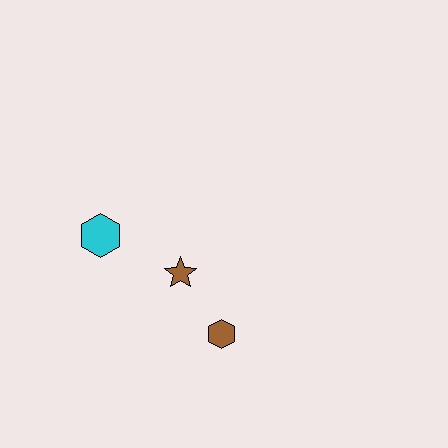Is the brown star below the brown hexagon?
No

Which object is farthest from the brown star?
The cyan hexagon is farthest from the brown star.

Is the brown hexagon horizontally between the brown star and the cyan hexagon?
No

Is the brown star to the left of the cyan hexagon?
No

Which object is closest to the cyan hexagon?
The brown star is closest to the cyan hexagon.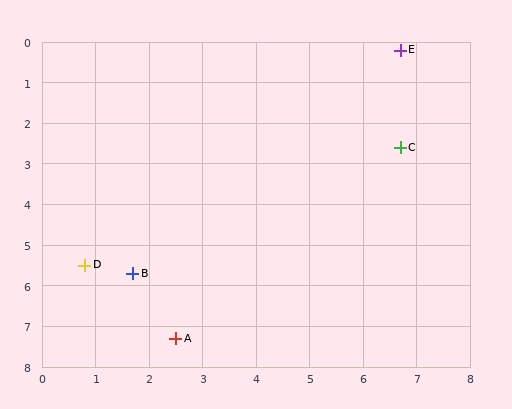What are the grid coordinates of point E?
Point E is at approximately (6.7, 0.2).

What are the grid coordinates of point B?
Point B is at approximately (1.7, 5.7).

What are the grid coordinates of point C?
Point C is at approximately (6.7, 2.6).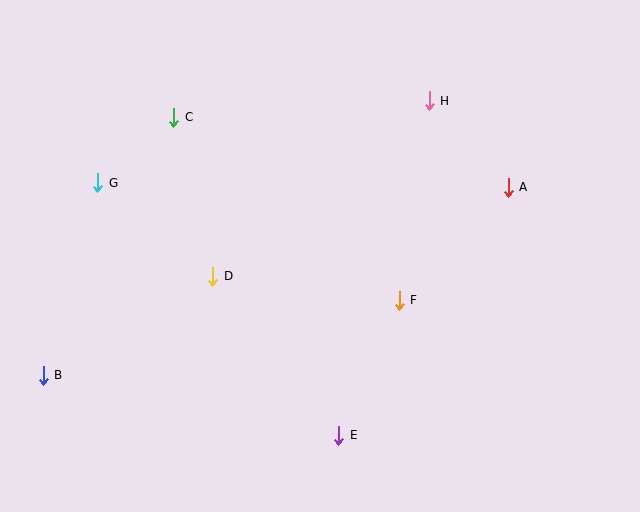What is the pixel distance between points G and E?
The distance between G and E is 349 pixels.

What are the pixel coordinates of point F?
Point F is at (399, 300).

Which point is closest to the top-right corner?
Point A is closest to the top-right corner.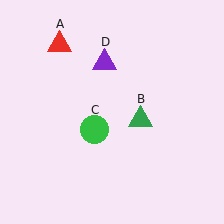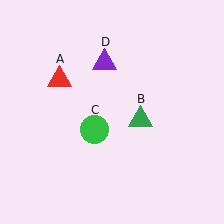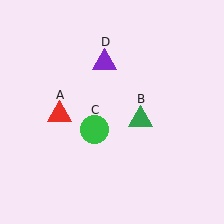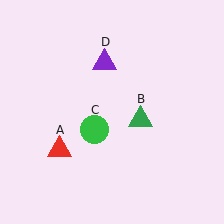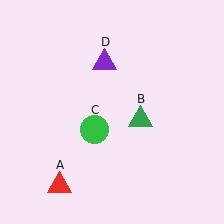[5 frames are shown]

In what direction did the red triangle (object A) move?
The red triangle (object A) moved down.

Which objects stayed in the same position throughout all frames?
Green triangle (object B) and green circle (object C) and purple triangle (object D) remained stationary.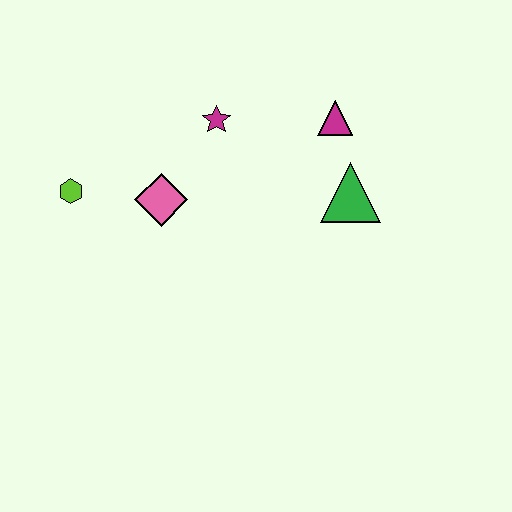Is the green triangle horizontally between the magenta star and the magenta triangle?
No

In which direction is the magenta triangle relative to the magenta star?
The magenta triangle is to the right of the magenta star.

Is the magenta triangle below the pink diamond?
No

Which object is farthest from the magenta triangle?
The lime hexagon is farthest from the magenta triangle.